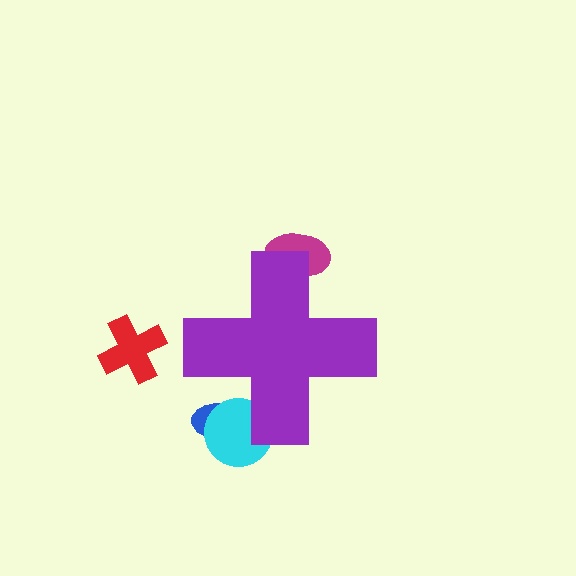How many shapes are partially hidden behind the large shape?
3 shapes are partially hidden.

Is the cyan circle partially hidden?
Yes, the cyan circle is partially hidden behind the purple cross.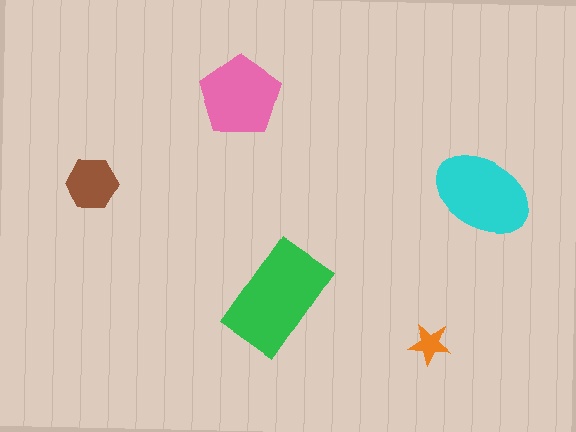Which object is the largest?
The green rectangle.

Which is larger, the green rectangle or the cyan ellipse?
The green rectangle.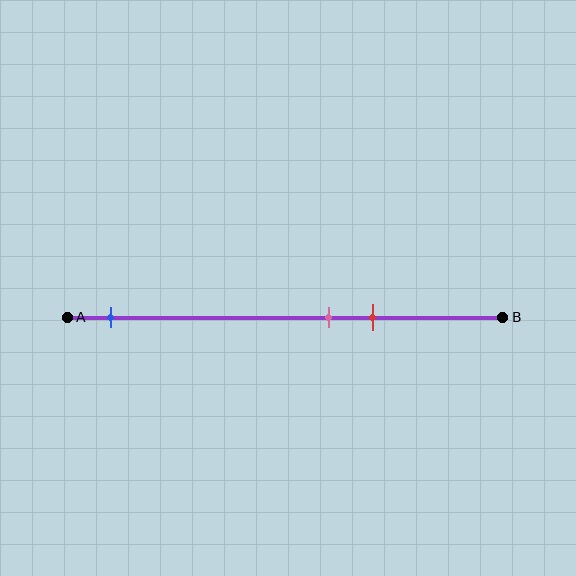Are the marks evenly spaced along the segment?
No, the marks are not evenly spaced.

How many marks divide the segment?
There are 3 marks dividing the segment.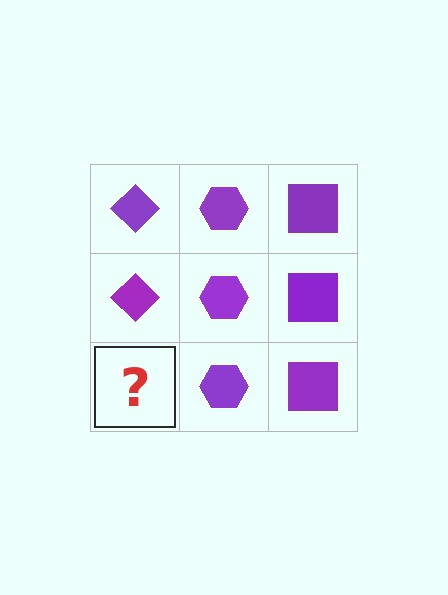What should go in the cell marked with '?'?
The missing cell should contain a purple diamond.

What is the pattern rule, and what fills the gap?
The rule is that each column has a consistent shape. The gap should be filled with a purple diamond.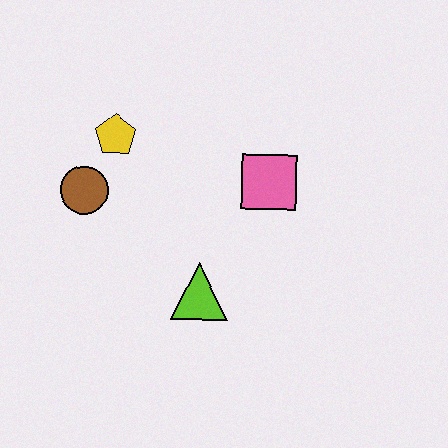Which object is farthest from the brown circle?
The pink square is farthest from the brown circle.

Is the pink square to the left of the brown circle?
No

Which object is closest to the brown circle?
The yellow pentagon is closest to the brown circle.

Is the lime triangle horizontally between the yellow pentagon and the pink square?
Yes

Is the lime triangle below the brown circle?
Yes